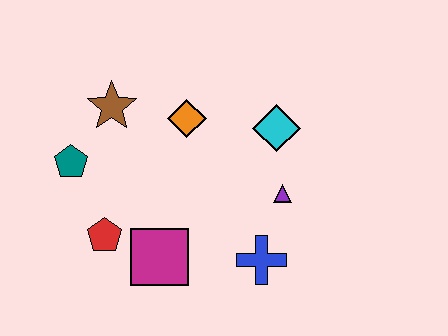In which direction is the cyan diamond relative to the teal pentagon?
The cyan diamond is to the right of the teal pentagon.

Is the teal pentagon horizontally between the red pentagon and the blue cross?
No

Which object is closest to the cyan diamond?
The purple triangle is closest to the cyan diamond.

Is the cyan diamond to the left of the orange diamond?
No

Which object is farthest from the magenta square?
The cyan diamond is farthest from the magenta square.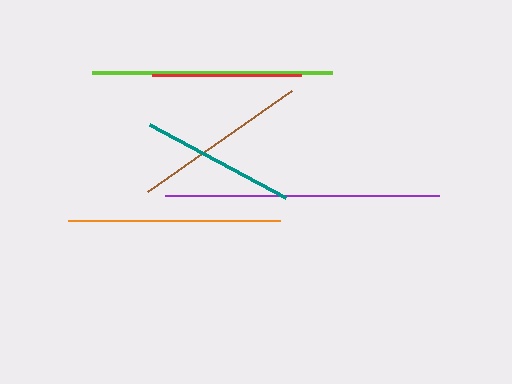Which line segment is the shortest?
The red line is the shortest at approximately 148 pixels.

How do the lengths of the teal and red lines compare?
The teal and red lines are approximately the same length.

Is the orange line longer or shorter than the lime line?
The lime line is longer than the orange line.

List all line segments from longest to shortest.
From longest to shortest: purple, lime, orange, brown, teal, red.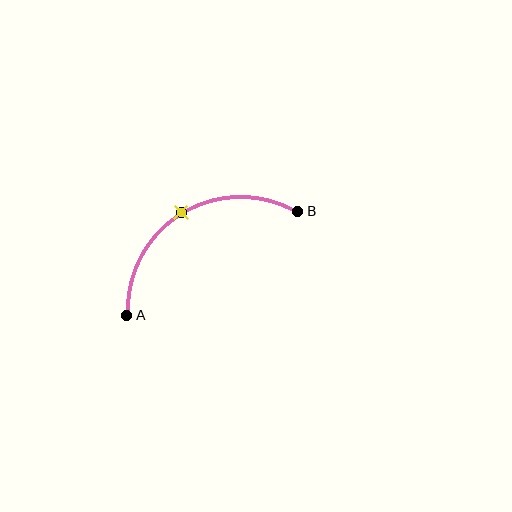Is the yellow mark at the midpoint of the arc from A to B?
Yes. The yellow mark lies on the arc at equal arc-length from both A and B — it is the arc midpoint.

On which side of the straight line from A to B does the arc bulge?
The arc bulges above the straight line connecting A and B.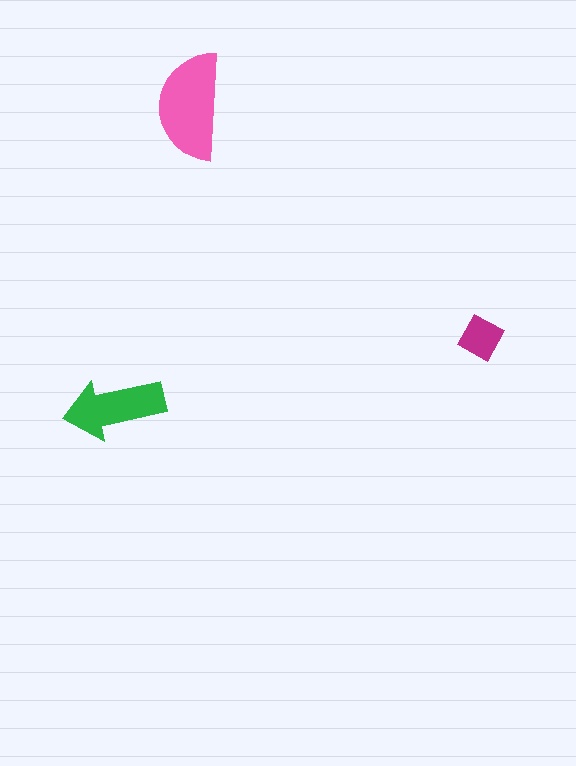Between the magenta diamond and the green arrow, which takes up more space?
The green arrow.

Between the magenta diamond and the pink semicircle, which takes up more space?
The pink semicircle.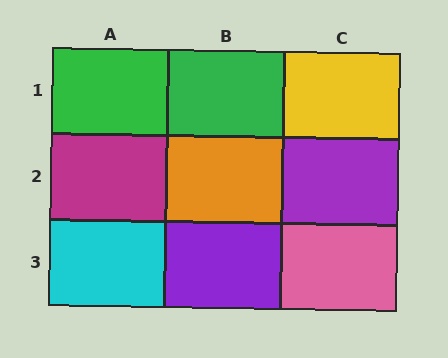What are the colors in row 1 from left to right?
Green, green, yellow.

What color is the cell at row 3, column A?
Cyan.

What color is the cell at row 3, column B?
Purple.